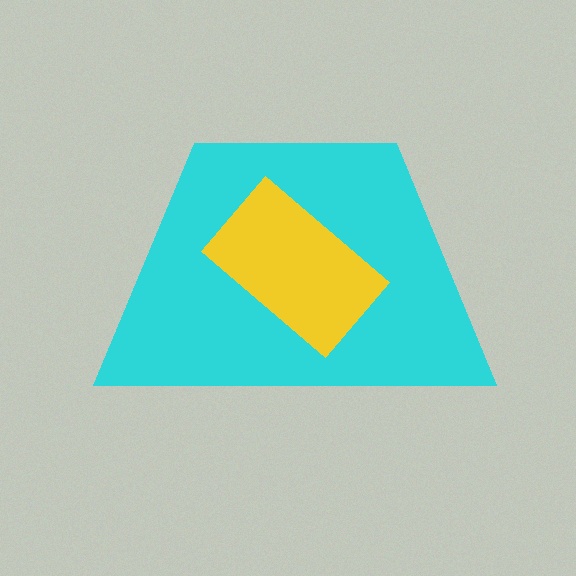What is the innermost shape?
The yellow rectangle.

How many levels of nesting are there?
2.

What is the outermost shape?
The cyan trapezoid.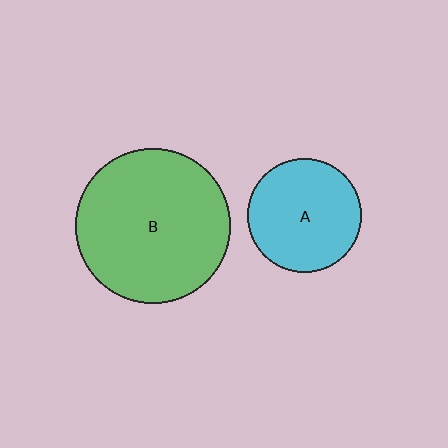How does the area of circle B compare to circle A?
Approximately 1.8 times.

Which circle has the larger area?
Circle B (green).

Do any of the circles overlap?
No, none of the circles overlap.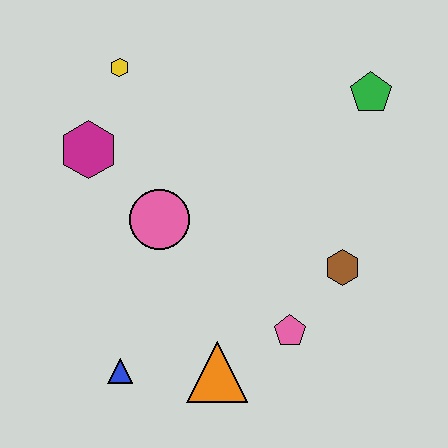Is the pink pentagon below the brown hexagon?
Yes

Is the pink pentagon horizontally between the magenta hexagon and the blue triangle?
No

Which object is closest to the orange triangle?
The pink pentagon is closest to the orange triangle.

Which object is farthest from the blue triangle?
The green pentagon is farthest from the blue triangle.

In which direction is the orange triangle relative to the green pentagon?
The orange triangle is below the green pentagon.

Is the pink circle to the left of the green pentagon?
Yes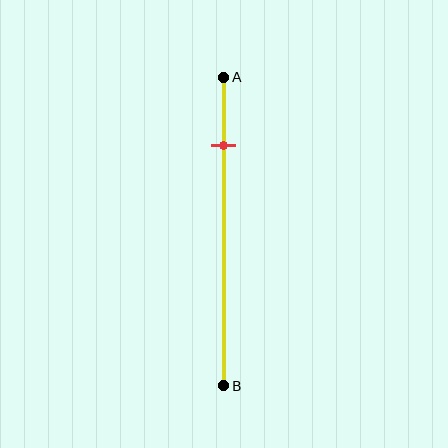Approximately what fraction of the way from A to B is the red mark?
The red mark is approximately 20% of the way from A to B.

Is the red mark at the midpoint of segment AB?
No, the mark is at about 20% from A, not at the 50% midpoint.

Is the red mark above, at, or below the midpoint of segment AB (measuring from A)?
The red mark is above the midpoint of segment AB.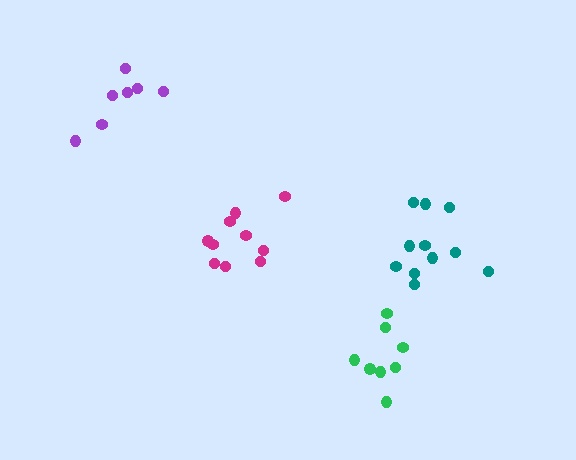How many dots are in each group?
Group 1: 7 dots, Group 2: 10 dots, Group 3: 11 dots, Group 4: 8 dots (36 total).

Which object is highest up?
The purple cluster is topmost.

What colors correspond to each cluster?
The clusters are colored: purple, magenta, teal, green.